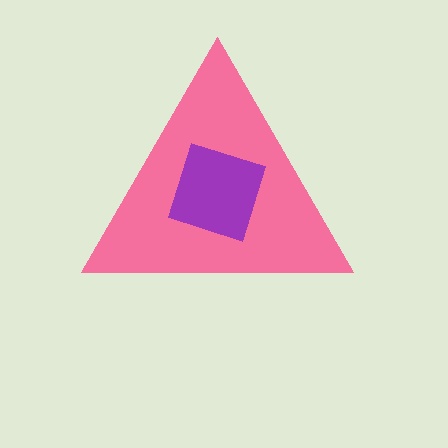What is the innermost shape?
The purple square.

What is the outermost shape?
The pink triangle.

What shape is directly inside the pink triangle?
The purple square.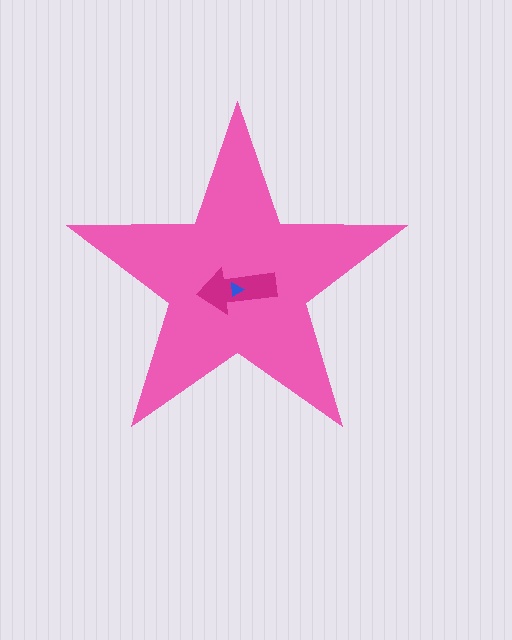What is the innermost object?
The blue triangle.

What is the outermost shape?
The pink star.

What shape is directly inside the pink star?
The magenta arrow.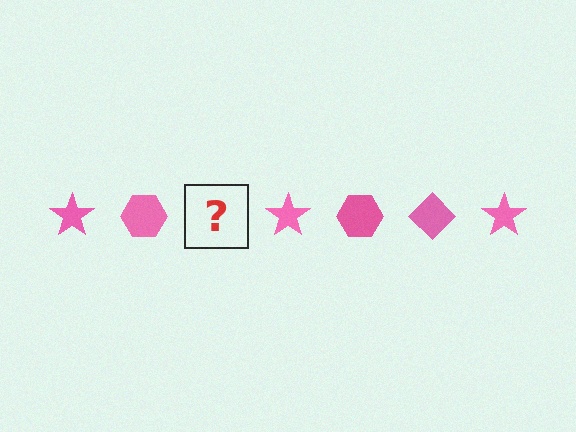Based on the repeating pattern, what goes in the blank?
The blank should be a pink diamond.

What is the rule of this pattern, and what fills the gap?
The rule is that the pattern cycles through star, hexagon, diamond shapes in pink. The gap should be filled with a pink diamond.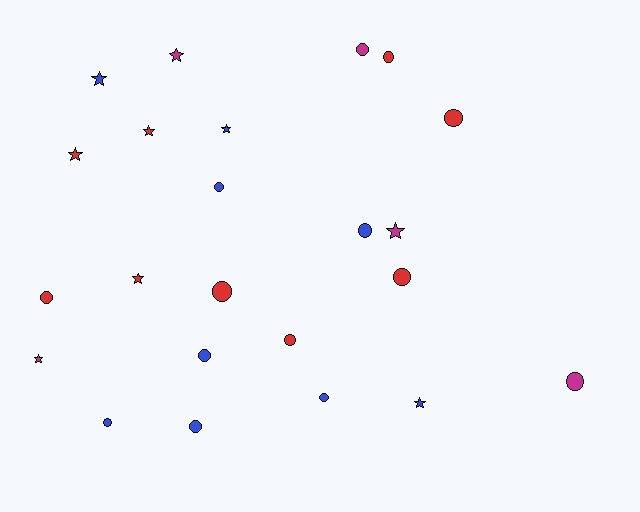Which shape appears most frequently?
Circle, with 14 objects.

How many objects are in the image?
There are 23 objects.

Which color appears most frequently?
Blue, with 9 objects.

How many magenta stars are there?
There are 3 magenta stars.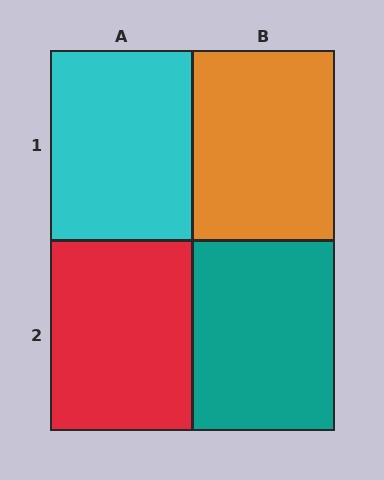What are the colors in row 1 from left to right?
Cyan, orange.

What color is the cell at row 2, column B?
Teal.